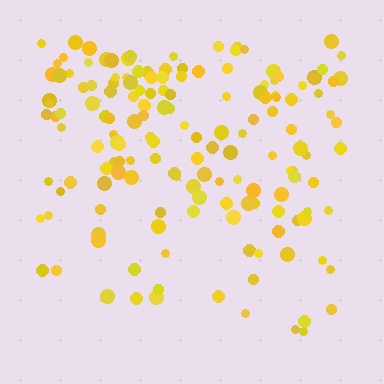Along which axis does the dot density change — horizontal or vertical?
Vertical.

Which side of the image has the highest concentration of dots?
The top.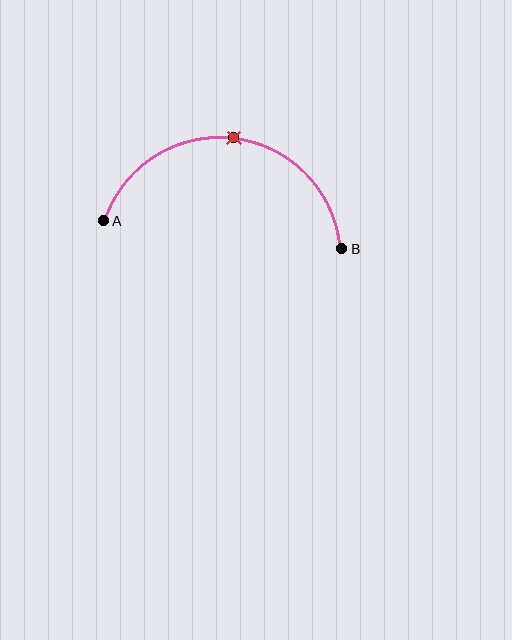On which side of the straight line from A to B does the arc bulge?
The arc bulges above the straight line connecting A and B.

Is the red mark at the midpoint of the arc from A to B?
Yes. The red mark lies on the arc at equal arc-length from both A and B — it is the arc midpoint.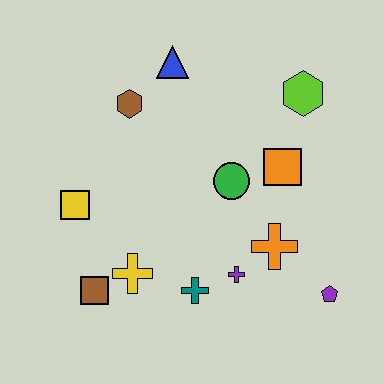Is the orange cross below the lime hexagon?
Yes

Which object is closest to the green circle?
The orange square is closest to the green circle.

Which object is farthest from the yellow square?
The purple pentagon is farthest from the yellow square.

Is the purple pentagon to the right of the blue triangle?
Yes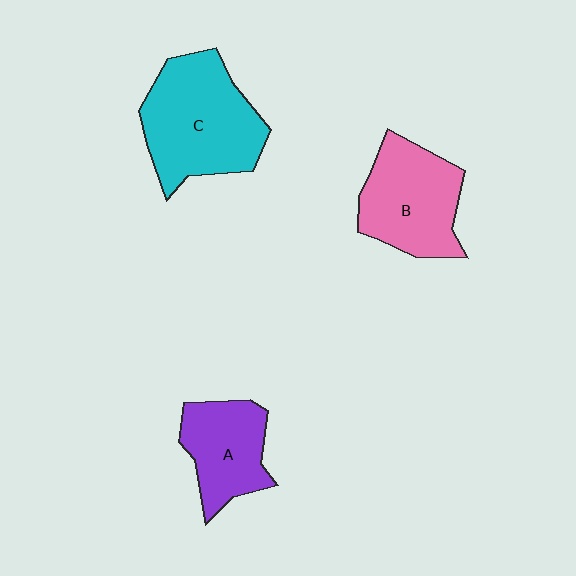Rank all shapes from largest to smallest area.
From largest to smallest: C (cyan), B (pink), A (purple).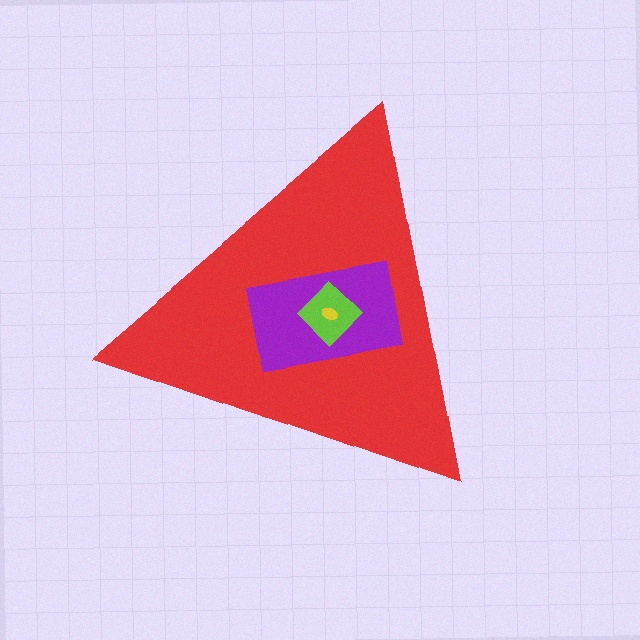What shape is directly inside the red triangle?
The purple rectangle.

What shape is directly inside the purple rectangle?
The lime diamond.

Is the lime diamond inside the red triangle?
Yes.